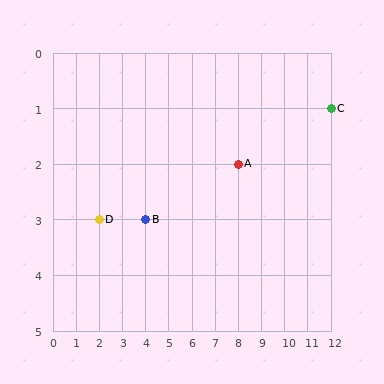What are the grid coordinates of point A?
Point A is at grid coordinates (8, 2).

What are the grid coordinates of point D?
Point D is at grid coordinates (2, 3).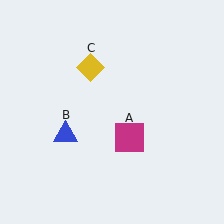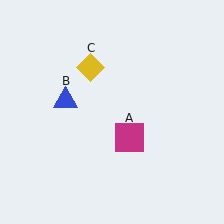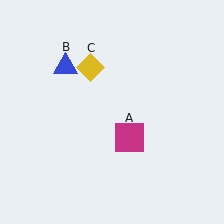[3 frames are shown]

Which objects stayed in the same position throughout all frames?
Magenta square (object A) and yellow diamond (object C) remained stationary.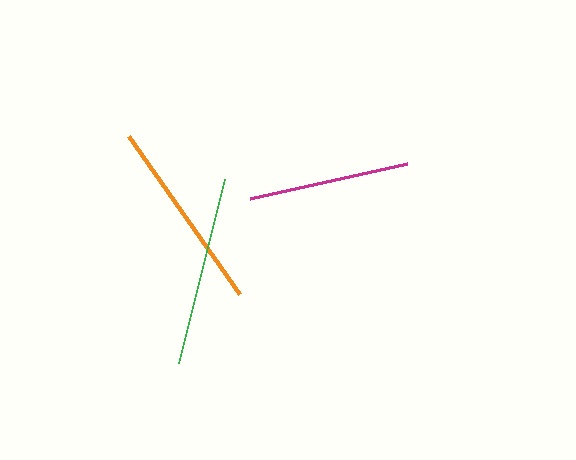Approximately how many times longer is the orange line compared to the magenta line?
The orange line is approximately 1.2 times the length of the magenta line.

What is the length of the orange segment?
The orange segment is approximately 193 pixels long.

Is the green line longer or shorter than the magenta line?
The green line is longer than the magenta line.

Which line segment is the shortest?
The magenta line is the shortest at approximately 160 pixels.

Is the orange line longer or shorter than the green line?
The orange line is longer than the green line.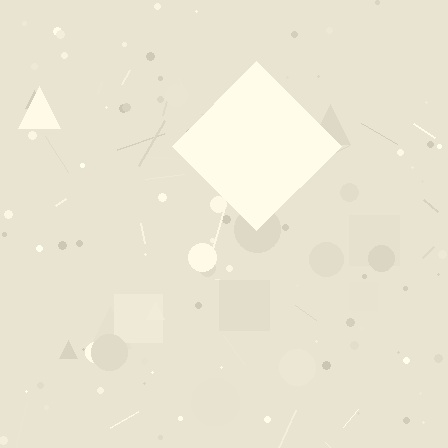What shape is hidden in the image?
A diamond is hidden in the image.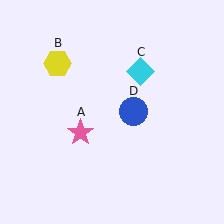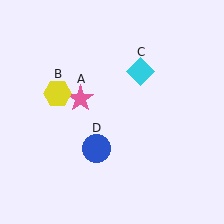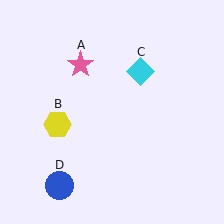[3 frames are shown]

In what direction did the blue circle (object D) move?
The blue circle (object D) moved down and to the left.